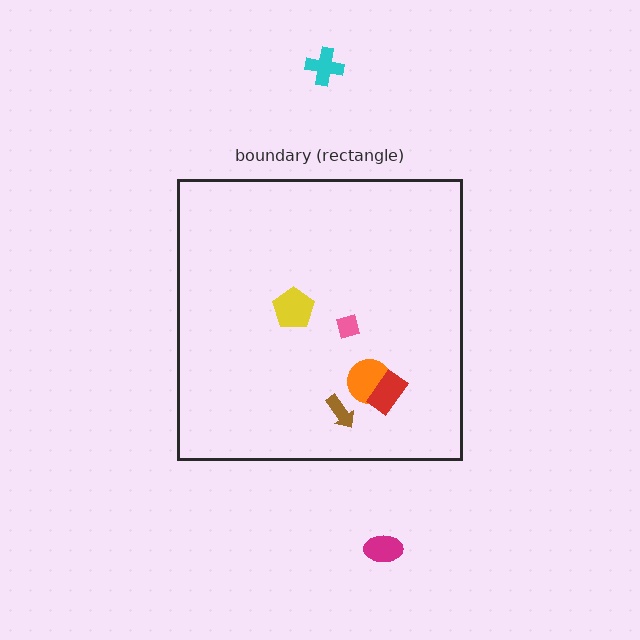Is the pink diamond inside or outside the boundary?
Inside.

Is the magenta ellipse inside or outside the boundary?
Outside.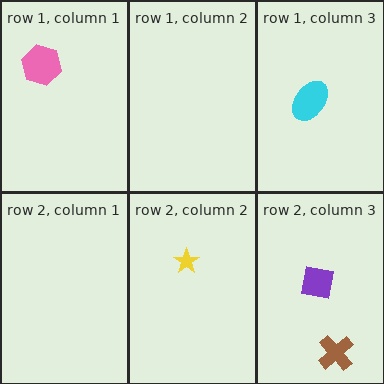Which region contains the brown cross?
The row 2, column 3 region.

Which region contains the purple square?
The row 2, column 3 region.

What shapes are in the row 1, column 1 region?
The pink hexagon.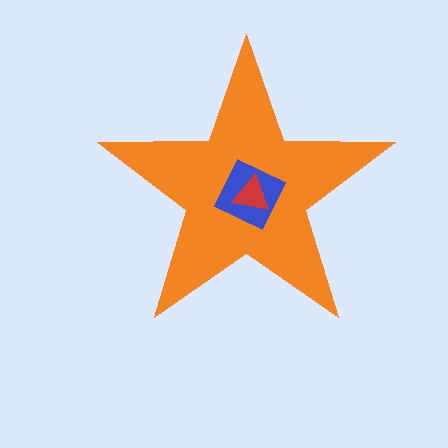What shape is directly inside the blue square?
The red triangle.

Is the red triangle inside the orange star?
Yes.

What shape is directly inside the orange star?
The blue square.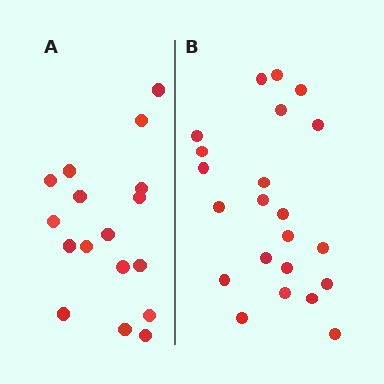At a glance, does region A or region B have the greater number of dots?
Region B (the right region) has more dots.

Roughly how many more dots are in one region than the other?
Region B has about 5 more dots than region A.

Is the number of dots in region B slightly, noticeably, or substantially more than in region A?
Region B has noticeably more, but not dramatically so. The ratio is roughly 1.3 to 1.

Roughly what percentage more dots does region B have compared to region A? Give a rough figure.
About 30% more.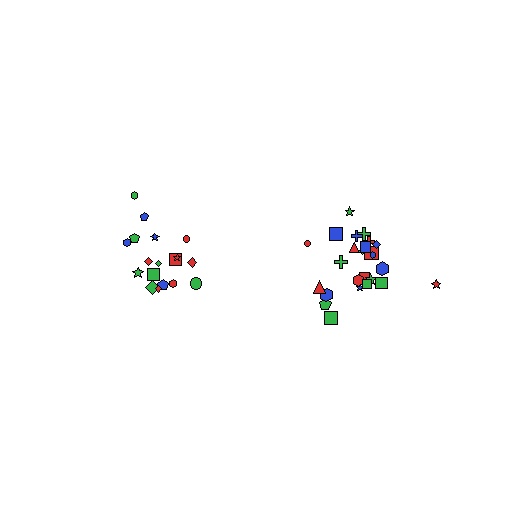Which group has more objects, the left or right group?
The right group.